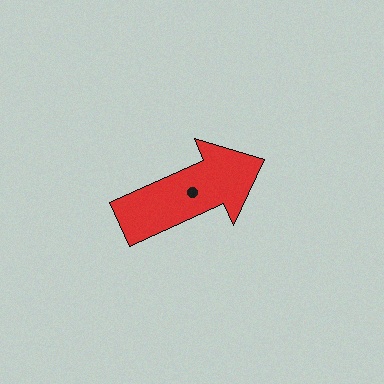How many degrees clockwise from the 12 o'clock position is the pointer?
Approximately 66 degrees.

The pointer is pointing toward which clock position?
Roughly 2 o'clock.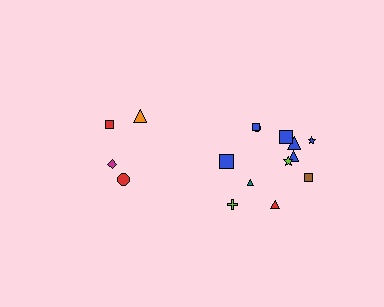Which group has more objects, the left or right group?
The right group.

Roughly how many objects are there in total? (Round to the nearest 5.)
Roughly 15 objects in total.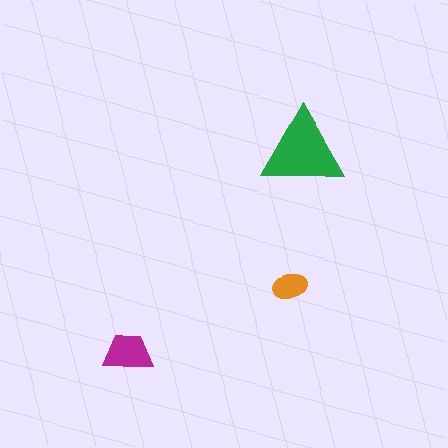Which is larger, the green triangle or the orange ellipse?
The green triangle.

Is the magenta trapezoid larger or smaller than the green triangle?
Smaller.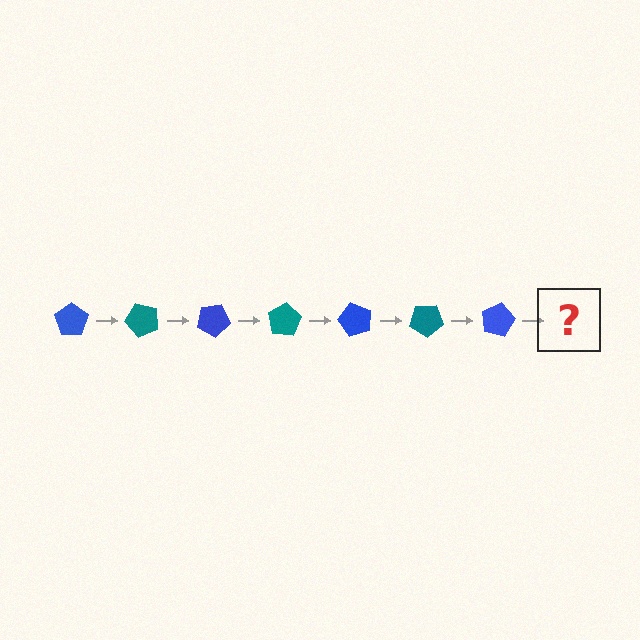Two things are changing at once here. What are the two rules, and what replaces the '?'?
The two rules are that it rotates 50 degrees each step and the color cycles through blue and teal. The '?' should be a teal pentagon, rotated 350 degrees from the start.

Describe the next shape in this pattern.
It should be a teal pentagon, rotated 350 degrees from the start.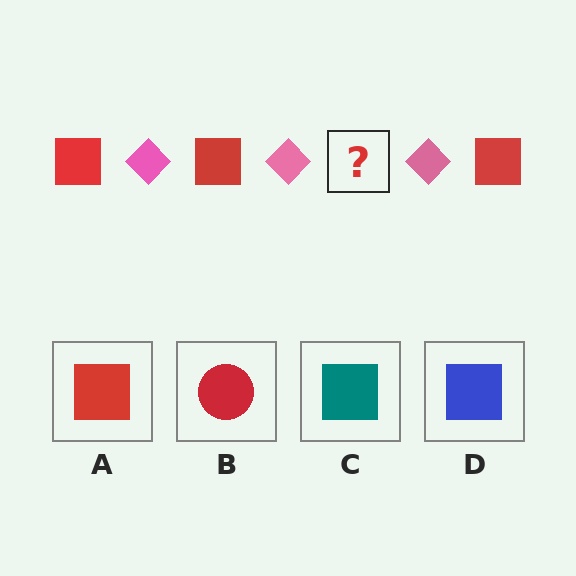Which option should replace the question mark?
Option A.